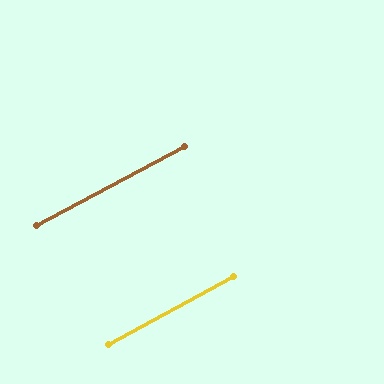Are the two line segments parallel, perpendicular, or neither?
Parallel — their directions differ by only 0.3°.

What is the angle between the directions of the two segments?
Approximately 0 degrees.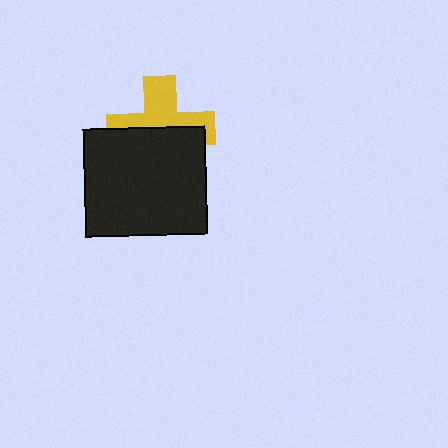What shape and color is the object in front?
The object in front is a black rectangle.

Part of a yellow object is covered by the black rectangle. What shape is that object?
It is a cross.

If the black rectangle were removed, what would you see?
You would see the complete yellow cross.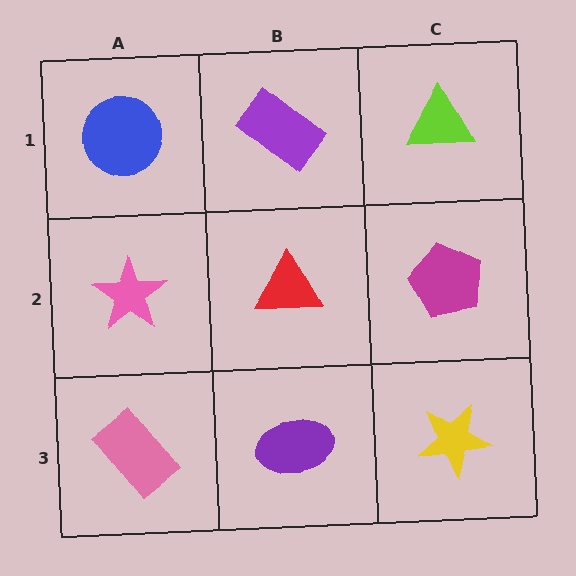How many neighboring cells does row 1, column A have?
2.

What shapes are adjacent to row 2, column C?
A lime triangle (row 1, column C), a yellow star (row 3, column C), a red triangle (row 2, column B).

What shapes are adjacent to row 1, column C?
A magenta pentagon (row 2, column C), a purple rectangle (row 1, column B).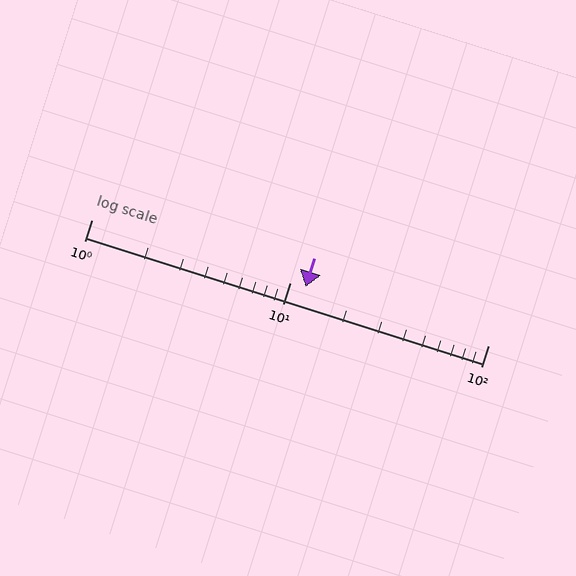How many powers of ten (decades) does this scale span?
The scale spans 2 decades, from 1 to 100.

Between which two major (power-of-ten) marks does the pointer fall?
The pointer is between 10 and 100.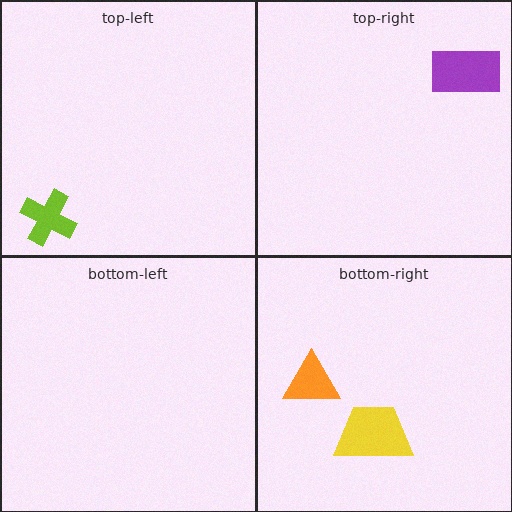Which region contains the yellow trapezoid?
The bottom-right region.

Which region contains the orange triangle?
The bottom-right region.